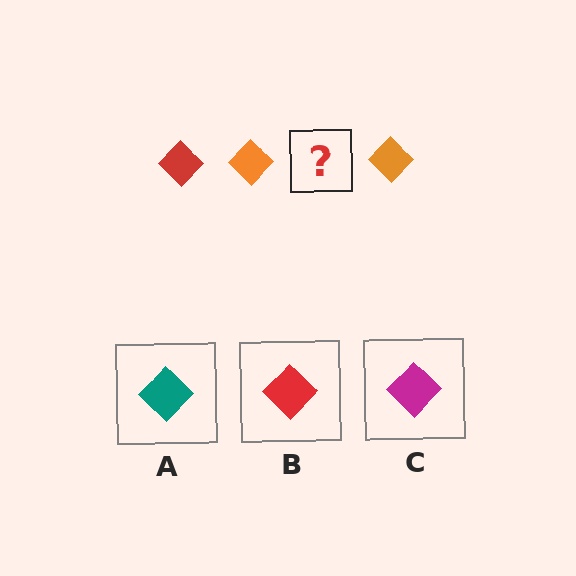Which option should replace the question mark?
Option B.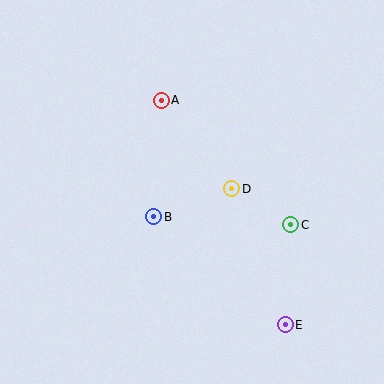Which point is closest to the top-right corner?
Point D is closest to the top-right corner.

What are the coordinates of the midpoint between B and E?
The midpoint between B and E is at (219, 271).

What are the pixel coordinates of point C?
Point C is at (291, 225).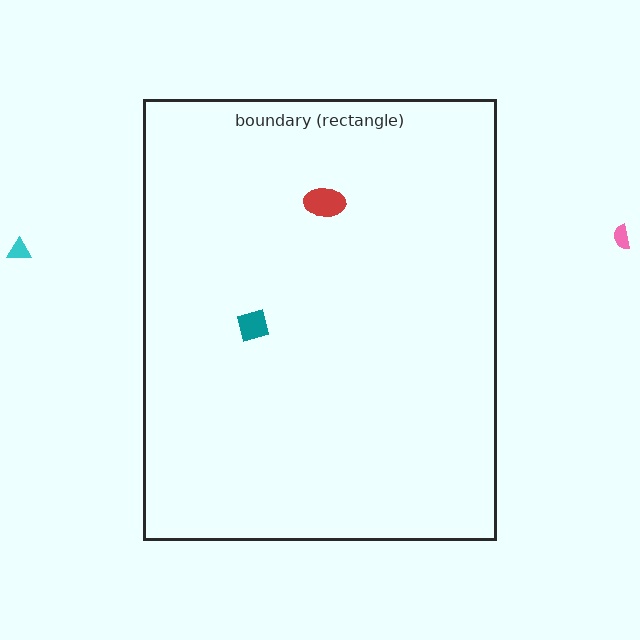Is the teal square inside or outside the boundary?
Inside.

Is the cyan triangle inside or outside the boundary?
Outside.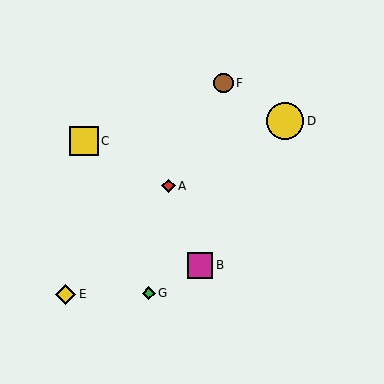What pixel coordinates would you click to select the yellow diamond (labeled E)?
Click at (66, 294) to select the yellow diamond E.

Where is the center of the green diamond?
The center of the green diamond is at (149, 293).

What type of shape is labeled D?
Shape D is a yellow circle.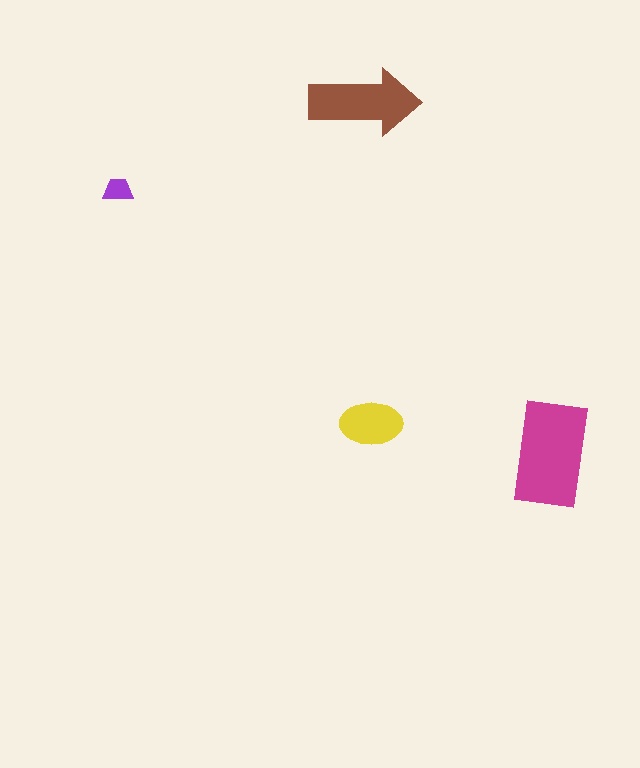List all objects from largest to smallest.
The magenta rectangle, the brown arrow, the yellow ellipse, the purple trapezoid.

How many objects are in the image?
There are 4 objects in the image.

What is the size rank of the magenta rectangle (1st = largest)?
1st.